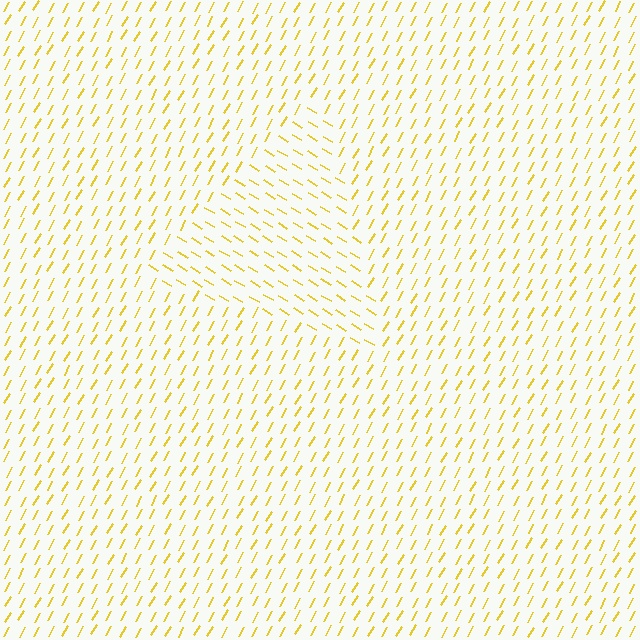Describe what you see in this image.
The image is filled with small yellow line segments. A triangle region in the image has lines oriented differently from the surrounding lines, creating a visible texture boundary.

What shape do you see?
I see a triangle.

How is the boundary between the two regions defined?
The boundary is defined purely by a change in line orientation (approximately 88 degrees difference). All lines are the same color and thickness.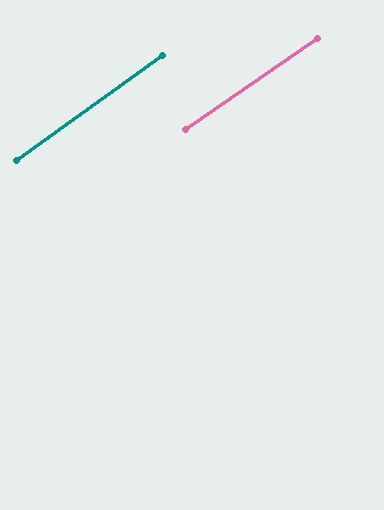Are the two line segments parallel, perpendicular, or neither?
Parallel — their directions differ by only 0.8°.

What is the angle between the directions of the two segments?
Approximately 1 degree.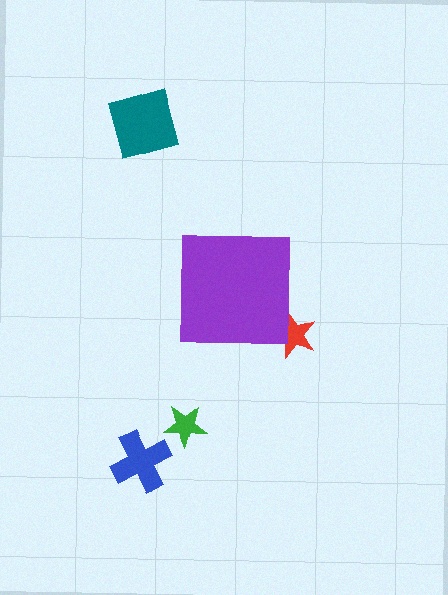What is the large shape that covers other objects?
A purple square.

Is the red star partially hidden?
Yes, the red star is partially hidden behind the purple square.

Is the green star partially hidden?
No, the green star is fully visible.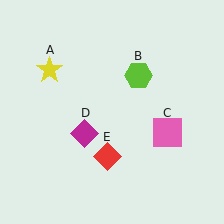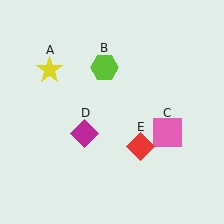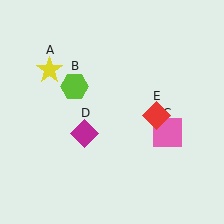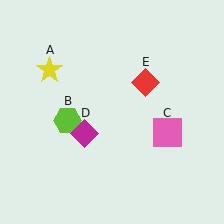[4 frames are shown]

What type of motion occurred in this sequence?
The lime hexagon (object B), red diamond (object E) rotated counterclockwise around the center of the scene.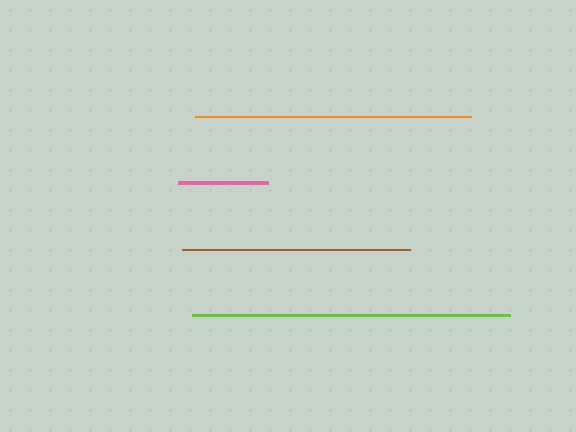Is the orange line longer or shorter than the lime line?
The lime line is longer than the orange line.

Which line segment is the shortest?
The pink line is the shortest at approximately 90 pixels.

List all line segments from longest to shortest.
From longest to shortest: lime, orange, brown, pink.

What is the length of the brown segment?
The brown segment is approximately 228 pixels long.